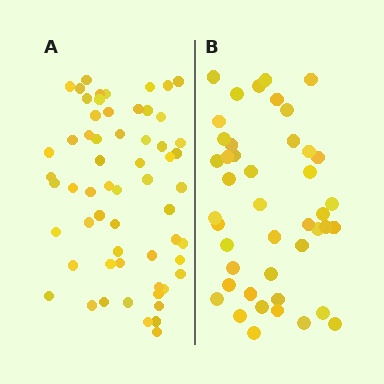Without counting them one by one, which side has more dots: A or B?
Region A (the left region) has more dots.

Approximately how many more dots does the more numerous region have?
Region A has approximately 15 more dots than region B.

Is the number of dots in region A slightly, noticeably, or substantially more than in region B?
Region A has noticeably more, but not dramatically so. The ratio is roughly 1.4 to 1.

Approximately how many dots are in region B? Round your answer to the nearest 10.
About 40 dots. (The exact count is 44, which rounds to 40.)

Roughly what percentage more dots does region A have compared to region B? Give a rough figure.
About 35% more.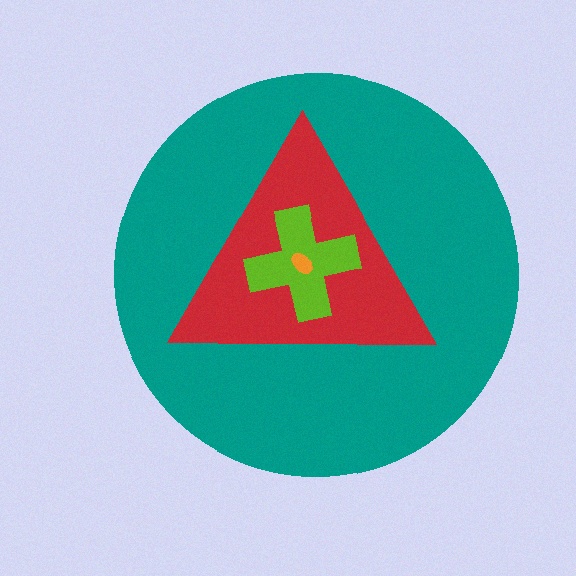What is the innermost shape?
The orange ellipse.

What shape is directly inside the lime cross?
The orange ellipse.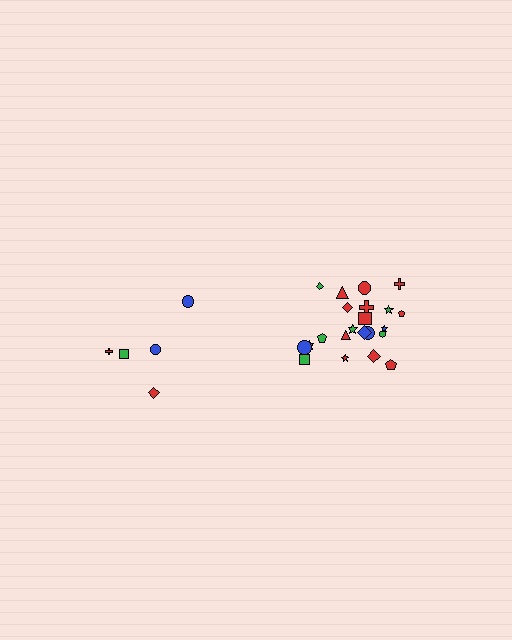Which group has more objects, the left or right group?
The right group.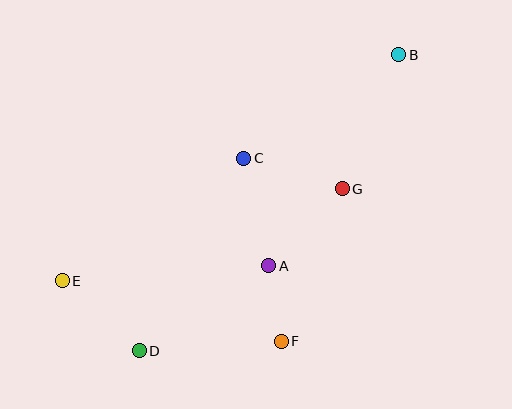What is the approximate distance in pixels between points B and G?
The distance between B and G is approximately 145 pixels.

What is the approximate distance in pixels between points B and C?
The distance between B and C is approximately 187 pixels.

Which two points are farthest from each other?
Points B and E are farthest from each other.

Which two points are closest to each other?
Points A and F are closest to each other.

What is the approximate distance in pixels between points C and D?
The distance between C and D is approximately 219 pixels.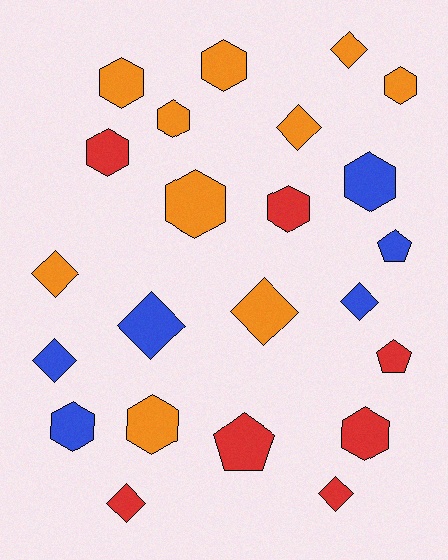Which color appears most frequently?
Orange, with 10 objects.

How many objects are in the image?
There are 23 objects.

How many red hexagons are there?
There are 3 red hexagons.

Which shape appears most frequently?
Hexagon, with 11 objects.